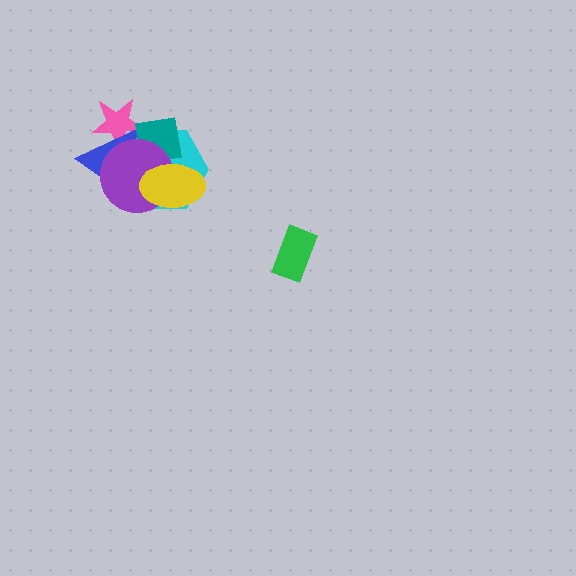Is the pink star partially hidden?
Yes, it is partially covered by another shape.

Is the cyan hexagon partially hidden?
Yes, it is partially covered by another shape.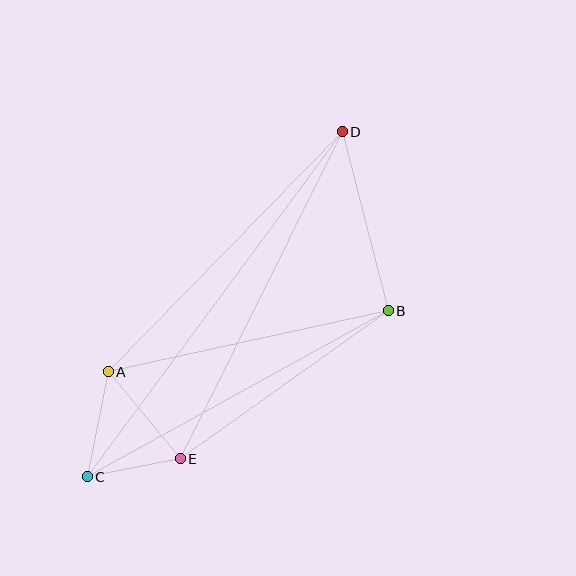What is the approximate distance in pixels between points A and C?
The distance between A and C is approximately 107 pixels.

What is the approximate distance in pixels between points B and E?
The distance between B and E is approximately 256 pixels.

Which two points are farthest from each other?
Points C and D are farthest from each other.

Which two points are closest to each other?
Points C and E are closest to each other.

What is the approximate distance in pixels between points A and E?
The distance between A and E is approximately 113 pixels.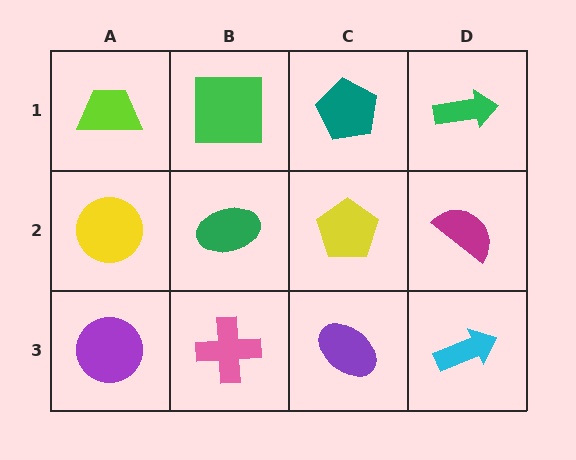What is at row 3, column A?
A purple circle.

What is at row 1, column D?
A green arrow.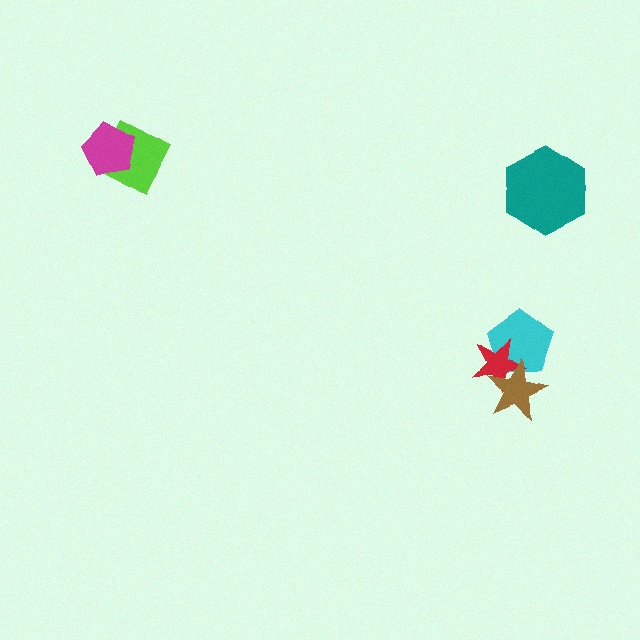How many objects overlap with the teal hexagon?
0 objects overlap with the teal hexagon.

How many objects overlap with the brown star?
2 objects overlap with the brown star.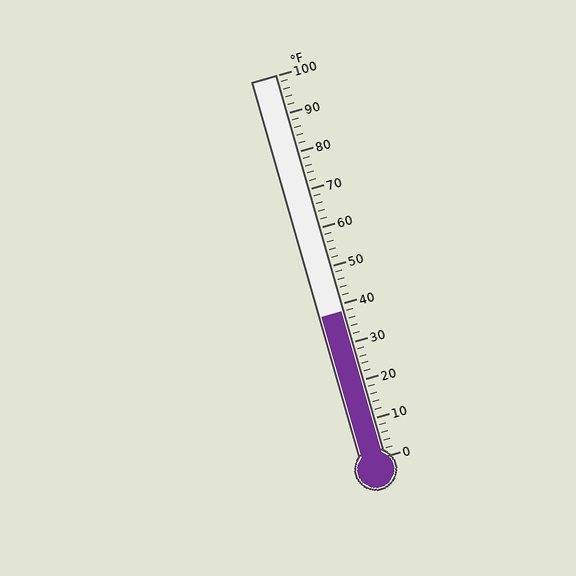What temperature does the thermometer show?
The thermometer shows approximately 38°F.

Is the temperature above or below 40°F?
The temperature is below 40°F.